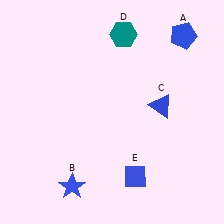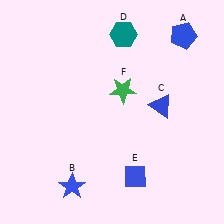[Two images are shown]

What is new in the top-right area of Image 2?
A green star (F) was added in the top-right area of Image 2.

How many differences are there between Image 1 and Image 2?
There is 1 difference between the two images.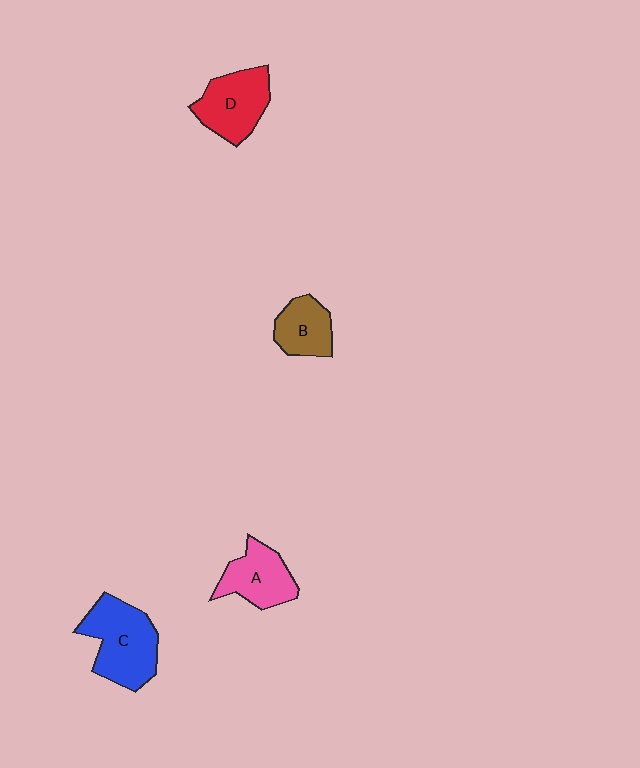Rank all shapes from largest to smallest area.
From largest to smallest: C (blue), D (red), A (pink), B (brown).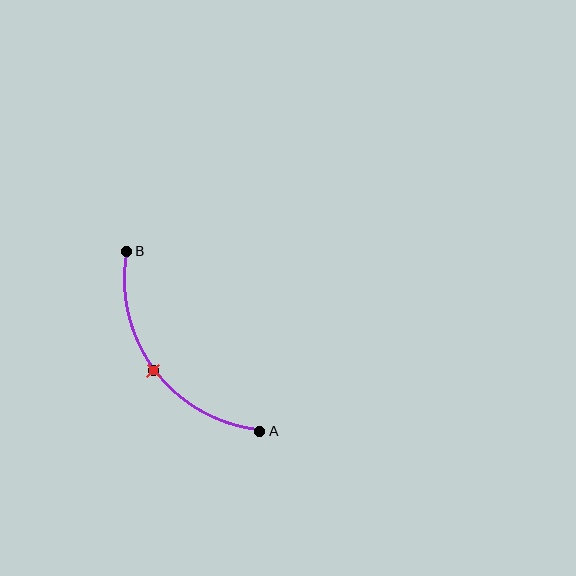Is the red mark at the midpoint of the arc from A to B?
Yes. The red mark lies on the arc at equal arc-length from both A and B — it is the arc midpoint.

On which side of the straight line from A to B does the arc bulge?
The arc bulges below and to the left of the straight line connecting A and B.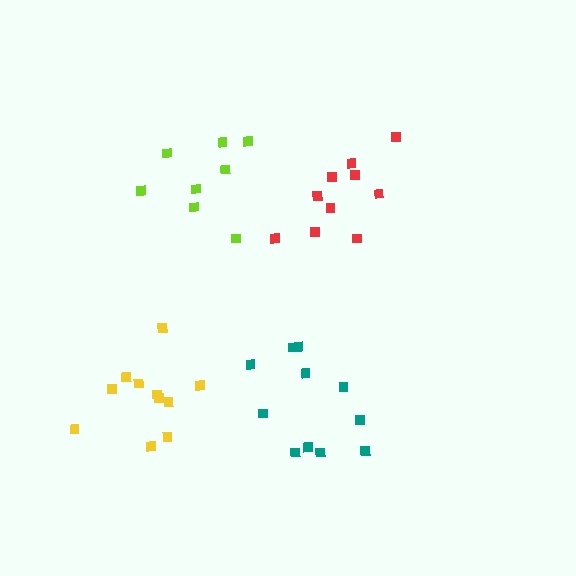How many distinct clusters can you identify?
There are 4 distinct clusters.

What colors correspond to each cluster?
The clusters are colored: red, lime, teal, yellow.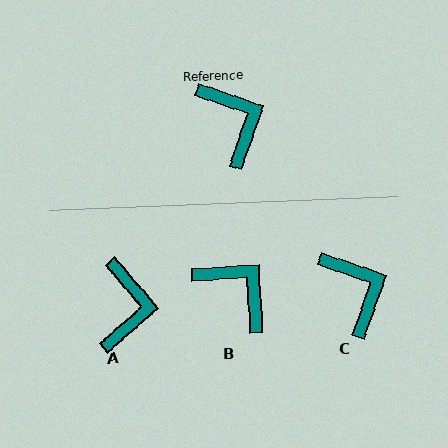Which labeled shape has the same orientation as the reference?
C.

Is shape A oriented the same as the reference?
No, it is off by about 30 degrees.